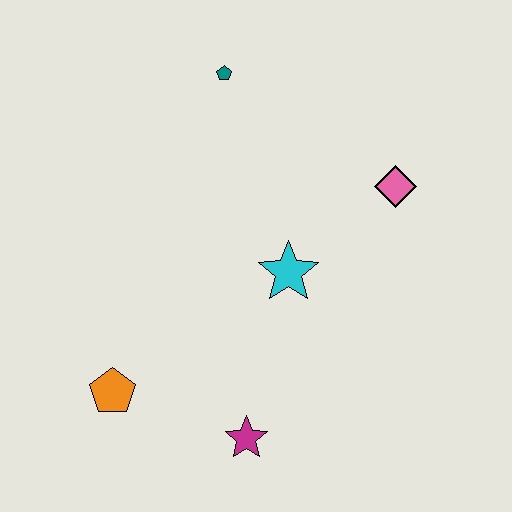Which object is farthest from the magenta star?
The teal pentagon is farthest from the magenta star.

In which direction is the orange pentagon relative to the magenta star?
The orange pentagon is to the left of the magenta star.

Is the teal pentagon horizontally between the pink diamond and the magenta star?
No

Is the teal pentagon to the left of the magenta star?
Yes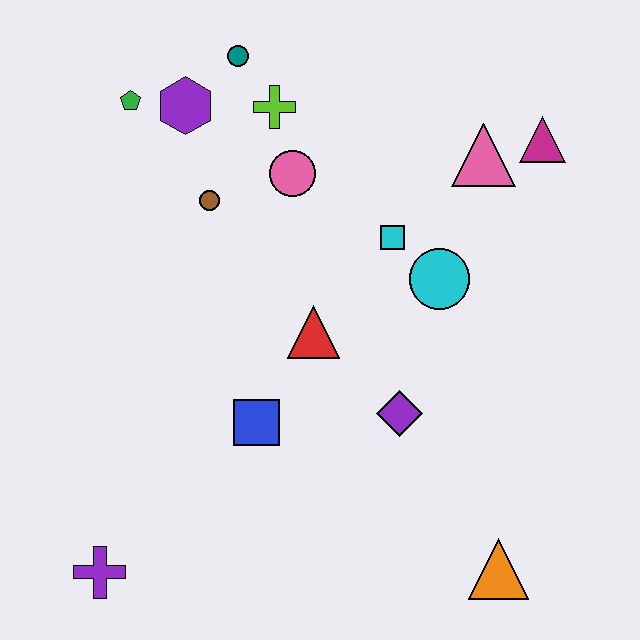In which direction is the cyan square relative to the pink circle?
The cyan square is to the right of the pink circle.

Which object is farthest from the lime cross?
The orange triangle is farthest from the lime cross.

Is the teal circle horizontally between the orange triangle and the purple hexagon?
Yes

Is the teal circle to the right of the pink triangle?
No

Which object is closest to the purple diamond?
The red triangle is closest to the purple diamond.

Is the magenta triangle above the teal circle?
No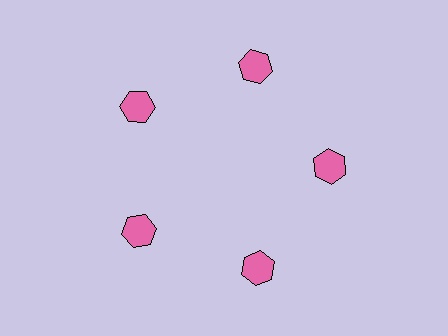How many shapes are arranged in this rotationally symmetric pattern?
There are 5 shapes, arranged in 5 groups of 1.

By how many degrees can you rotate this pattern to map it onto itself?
The pattern maps onto itself every 72 degrees of rotation.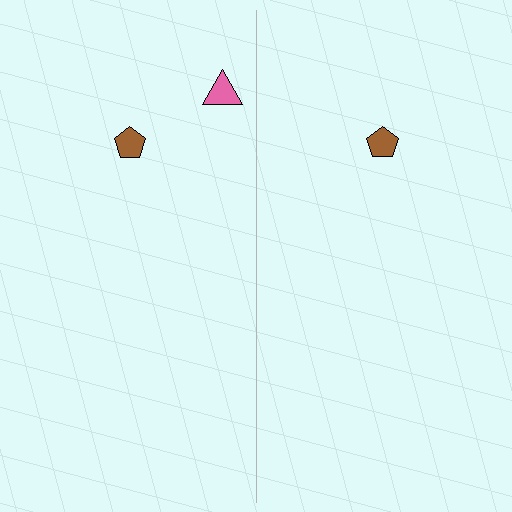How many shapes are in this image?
There are 3 shapes in this image.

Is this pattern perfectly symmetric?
No, the pattern is not perfectly symmetric. A pink triangle is missing from the right side.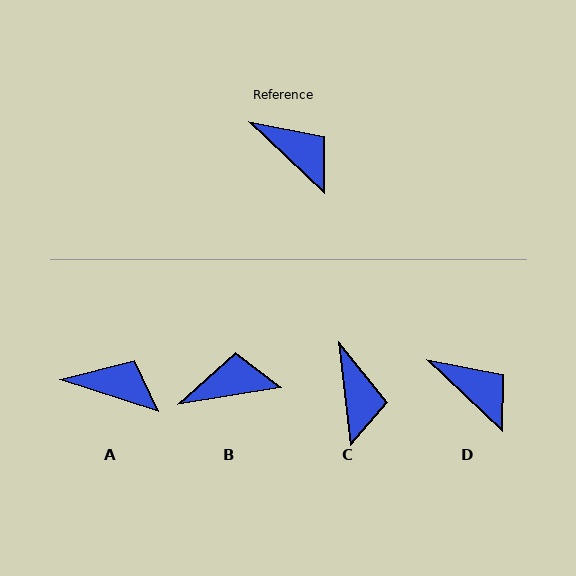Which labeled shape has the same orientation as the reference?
D.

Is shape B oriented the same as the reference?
No, it is off by about 53 degrees.